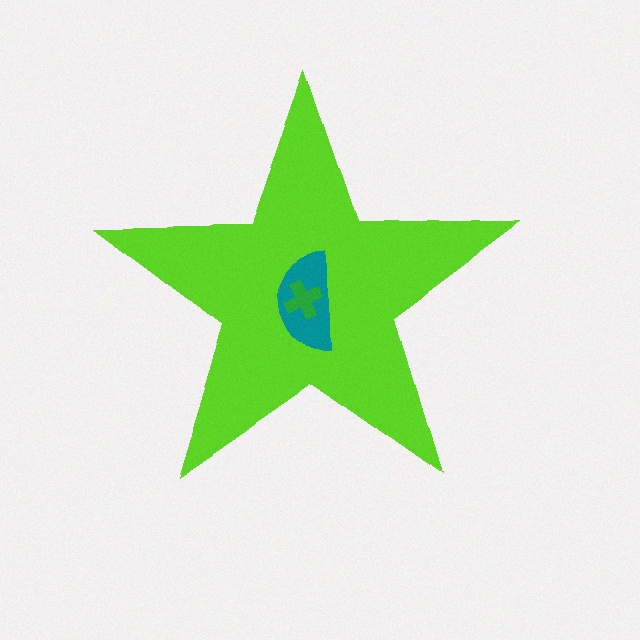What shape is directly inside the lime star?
The teal semicircle.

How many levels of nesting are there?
3.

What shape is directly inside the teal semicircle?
The green cross.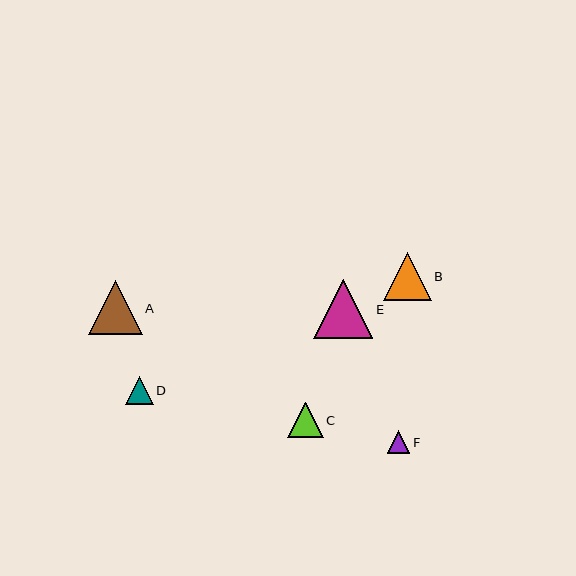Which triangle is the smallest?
Triangle F is the smallest with a size of approximately 23 pixels.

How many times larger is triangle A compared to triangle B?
Triangle A is approximately 1.1 times the size of triangle B.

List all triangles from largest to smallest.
From largest to smallest: E, A, B, C, D, F.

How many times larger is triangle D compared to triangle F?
Triangle D is approximately 1.2 times the size of triangle F.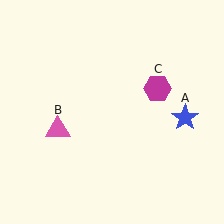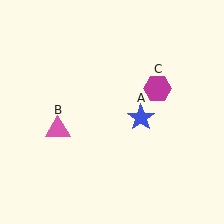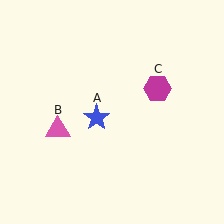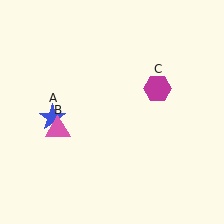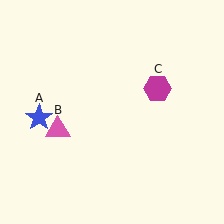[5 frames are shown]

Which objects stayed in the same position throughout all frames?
Pink triangle (object B) and magenta hexagon (object C) remained stationary.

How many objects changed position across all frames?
1 object changed position: blue star (object A).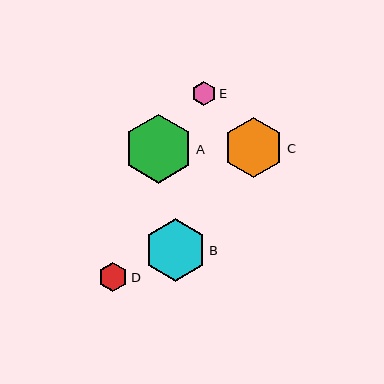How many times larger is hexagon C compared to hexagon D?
Hexagon C is approximately 2.0 times the size of hexagon D.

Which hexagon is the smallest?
Hexagon E is the smallest with a size of approximately 25 pixels.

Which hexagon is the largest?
Hexagon A is the largest with a size of approximately 69 pixels.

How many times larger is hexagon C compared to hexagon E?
Hexagon C is approximately 2.4 times the size of hexagon E.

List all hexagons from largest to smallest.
From largest to smallest: A, B, C, D, E.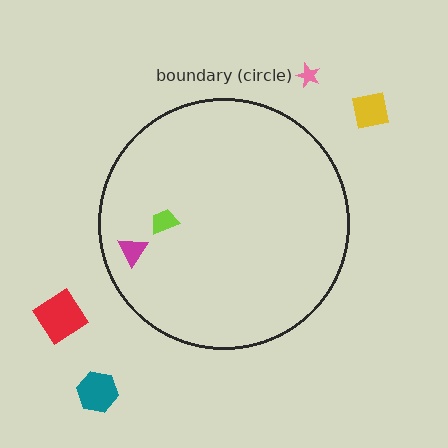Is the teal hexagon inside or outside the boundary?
Outside.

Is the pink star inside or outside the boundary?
Outside.